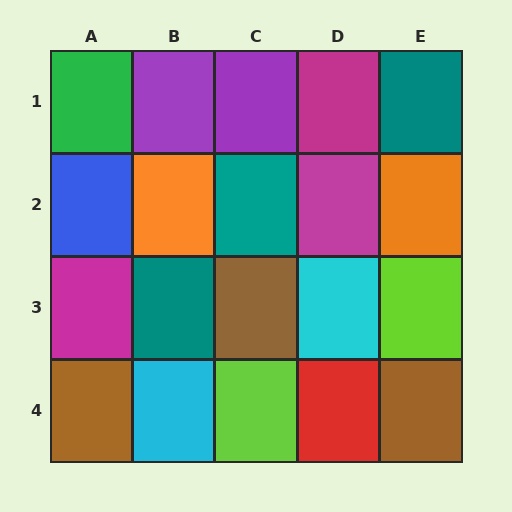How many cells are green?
1 cell is green.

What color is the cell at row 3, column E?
Lime.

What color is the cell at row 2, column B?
Orange.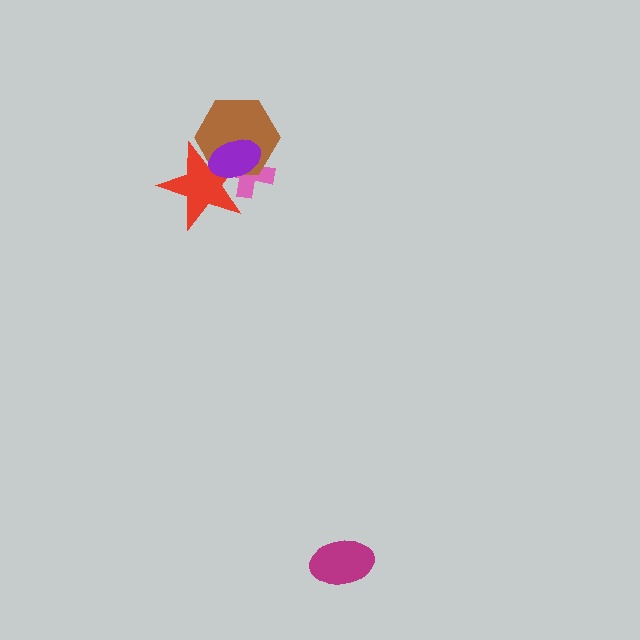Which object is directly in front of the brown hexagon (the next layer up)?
The red star is directly in front of the brown hexagon.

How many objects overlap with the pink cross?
3 objects overlap with the pink cross.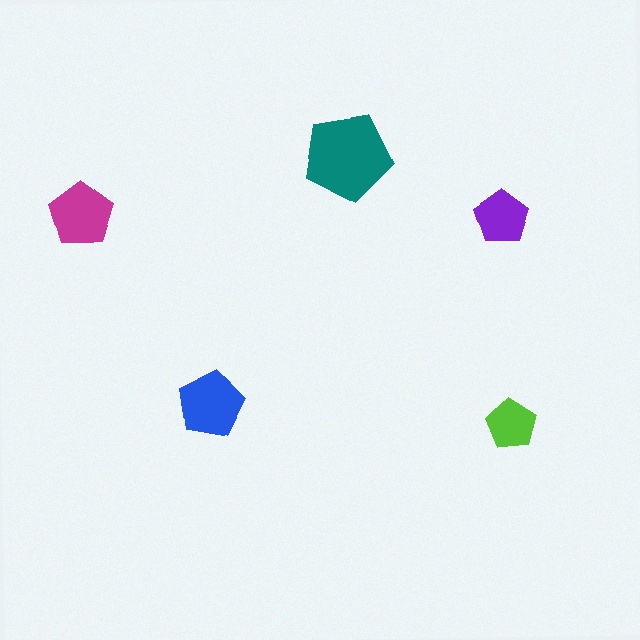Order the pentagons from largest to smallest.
the teal one, the blue one, the magenta one, the purple one, the lime one.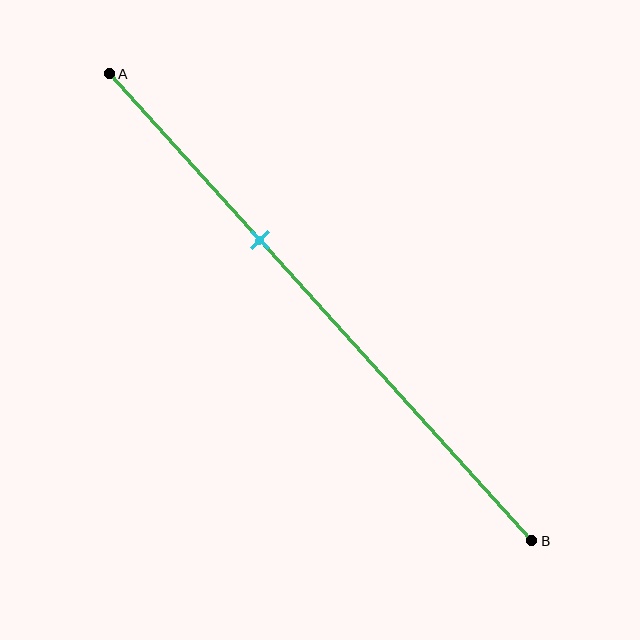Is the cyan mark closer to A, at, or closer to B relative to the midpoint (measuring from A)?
The cyan mark is closer to point A than the midpoint of segment AB.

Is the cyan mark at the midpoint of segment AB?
No, the mark is at about 35% from A, not at the 50% midpoint.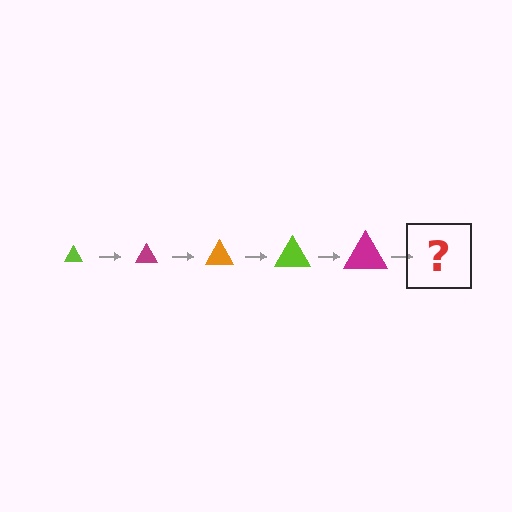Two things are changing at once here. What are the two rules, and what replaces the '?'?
The two rules are that the triangle grows larger each step and the color cycles through lime, magenta, and orange. The '?' should be an orange triangle, larger than the previous one.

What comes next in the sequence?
The next element should be an orange triangle, larger than the previous one.